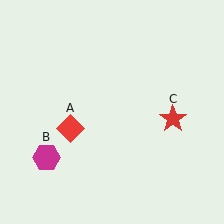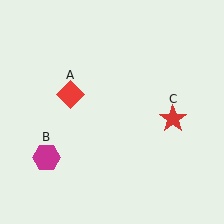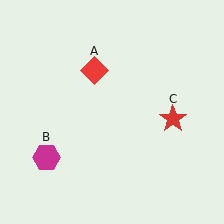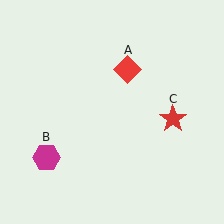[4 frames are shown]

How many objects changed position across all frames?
1 object changed position: red diamond (object A).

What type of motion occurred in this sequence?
The red diamond (object A) rotated clockwise around the center of the scene.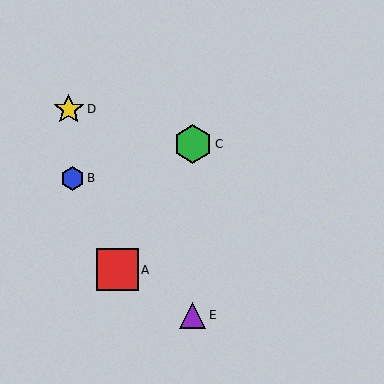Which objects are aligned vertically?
Objects C, E are aligned vertically.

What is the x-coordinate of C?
Object C is at x≈193.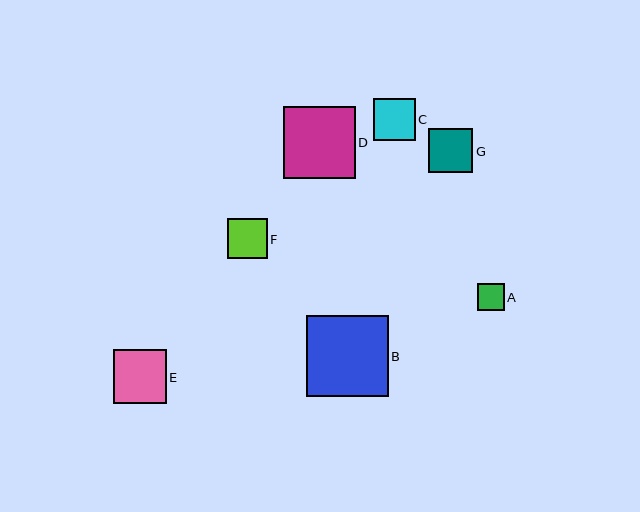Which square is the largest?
Square B is the largest with a size of approximately 81 pixels.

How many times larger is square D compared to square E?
Square D is approximately 1.3 times the size of square E.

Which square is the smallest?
Square A is the smallest with a size of approximately 27 pixels.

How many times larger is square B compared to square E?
Square B is approximately 1.5 times the size of square E.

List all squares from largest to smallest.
From largest to smallest: B, D, E, G, C, F, A.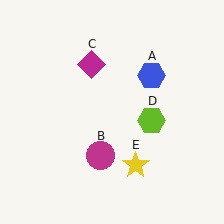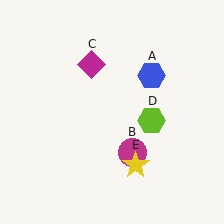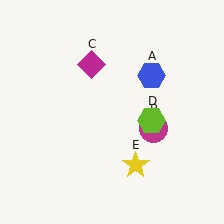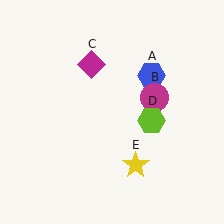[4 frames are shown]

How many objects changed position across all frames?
1 object changed position: magenta circle (object B).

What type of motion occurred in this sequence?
The magenta circle (object B) rotated counterclockwise around the center of the scene.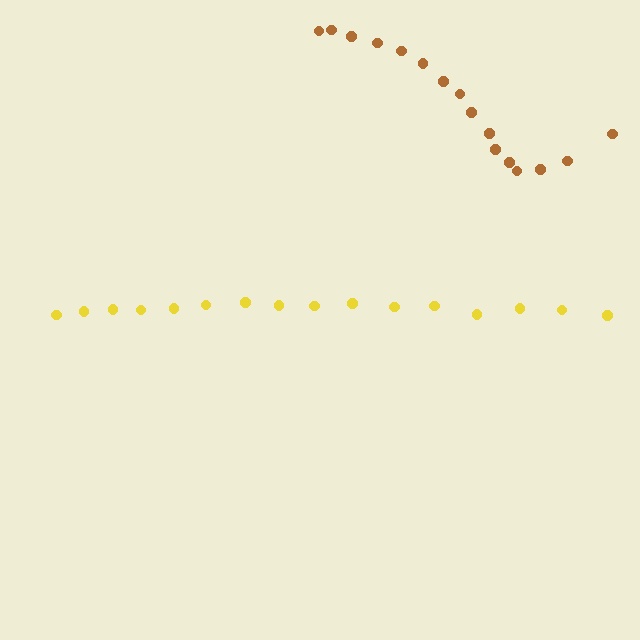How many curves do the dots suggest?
There are 2 distinct paths.